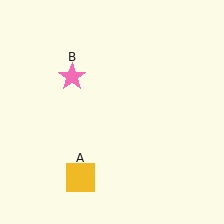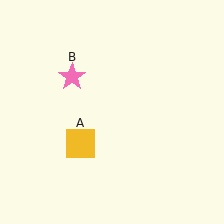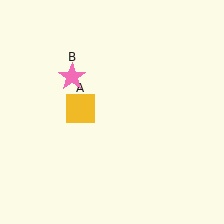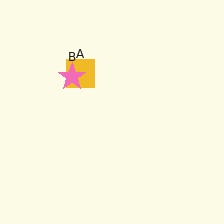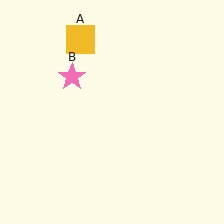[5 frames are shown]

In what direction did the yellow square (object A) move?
The yellow square (object A) moved up.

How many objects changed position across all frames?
1 object changed position: yellow square (object A).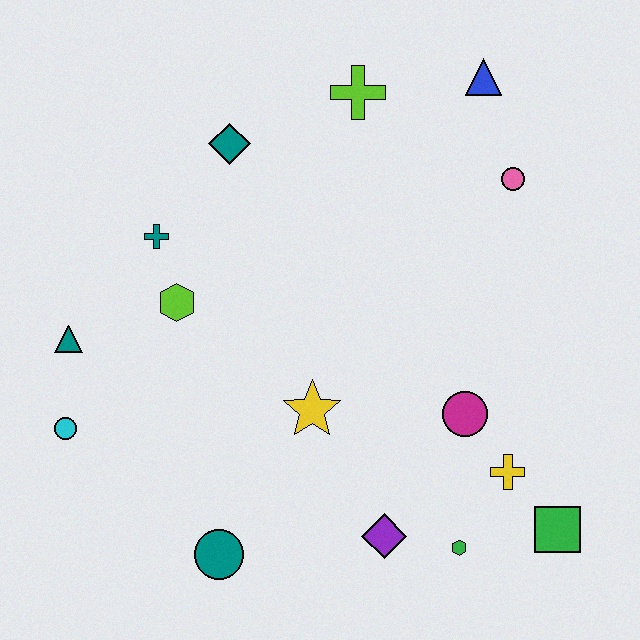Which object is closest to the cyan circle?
The teal triangle is closest to the cyan circle.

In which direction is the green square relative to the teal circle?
The green square is to the right of the teal circle.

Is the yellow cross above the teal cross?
No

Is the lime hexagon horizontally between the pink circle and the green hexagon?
No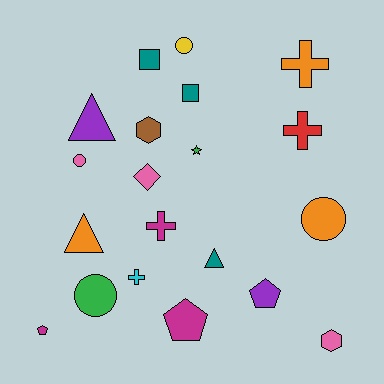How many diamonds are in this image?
There is 1 diamond.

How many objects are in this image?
There are 20 objects.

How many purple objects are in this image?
There are 2 purple objects.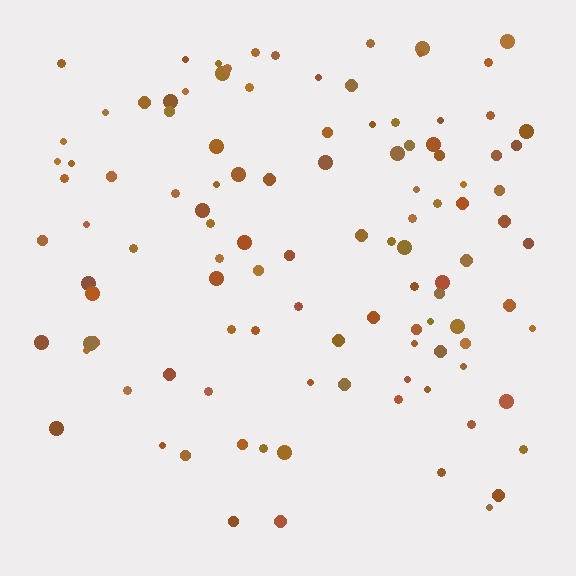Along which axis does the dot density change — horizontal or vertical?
Vertical.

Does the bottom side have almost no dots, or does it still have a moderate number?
Still a moderate number, just noticeably fewer than the top.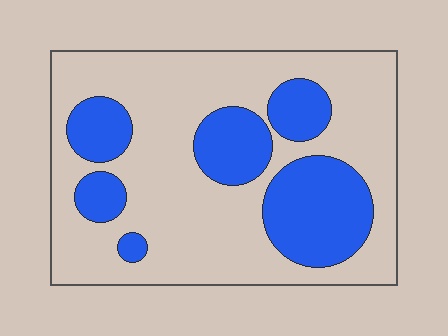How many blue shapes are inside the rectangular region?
6.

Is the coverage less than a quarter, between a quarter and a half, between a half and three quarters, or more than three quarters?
Between a quarter and a half.